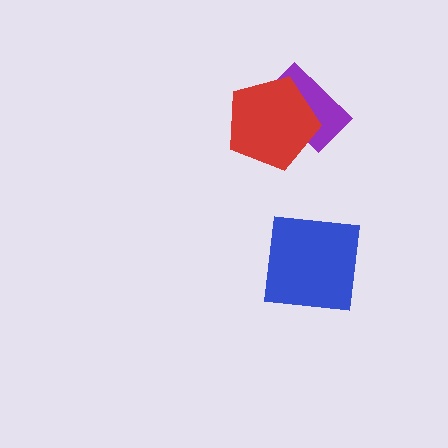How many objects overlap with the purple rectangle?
1 object overlaps with the purple rectangle.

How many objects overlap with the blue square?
0 objects overlap with the blue square.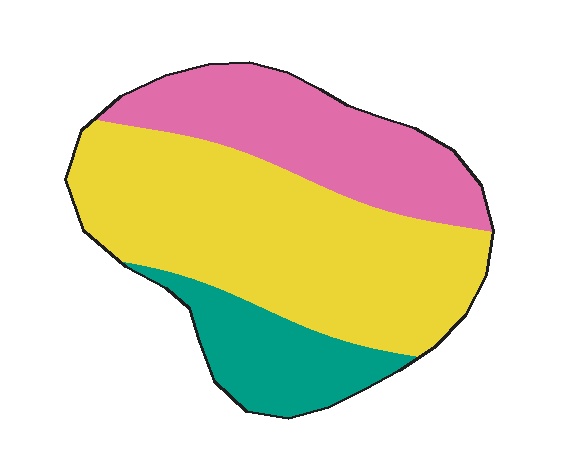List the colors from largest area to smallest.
From largest to smallest: yellow, pink, teal.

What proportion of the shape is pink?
Pink covers 29% of the shape.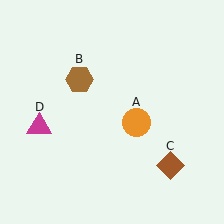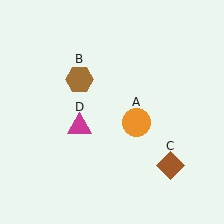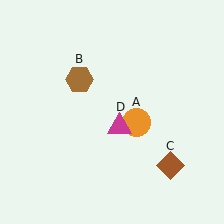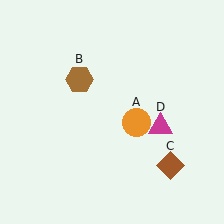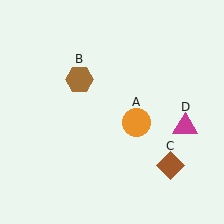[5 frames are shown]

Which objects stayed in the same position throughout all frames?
Orange circle (object A) and brown hexagon (object B) and brown diamond (object C) remained stationary.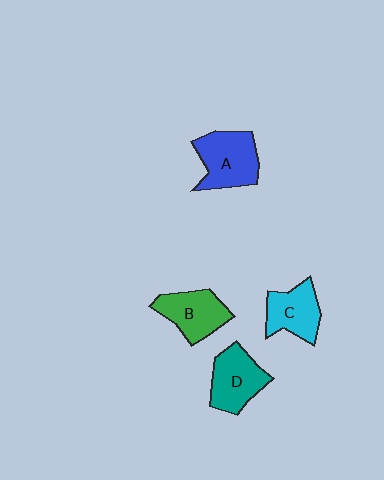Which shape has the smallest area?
Shape C (cyan).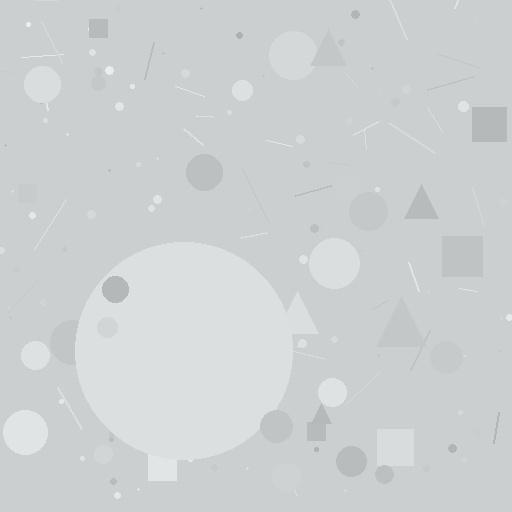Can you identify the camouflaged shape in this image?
The camouflaged shape is a circle.